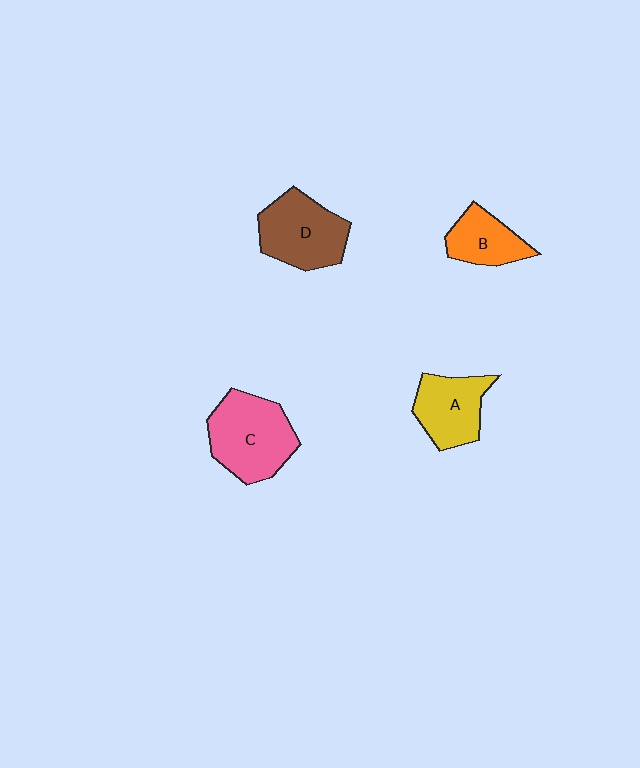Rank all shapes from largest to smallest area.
From largest to smallest: C (pink), D (brown), A (yellow), B (orange).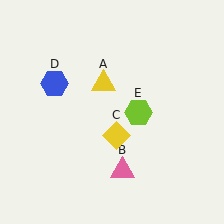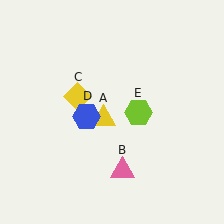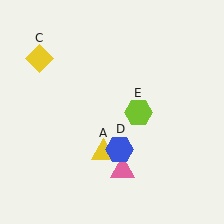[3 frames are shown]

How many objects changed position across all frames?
3 objects changed position: yellow triangle (object A), yellow diamond (object C), blue hexagon (object D).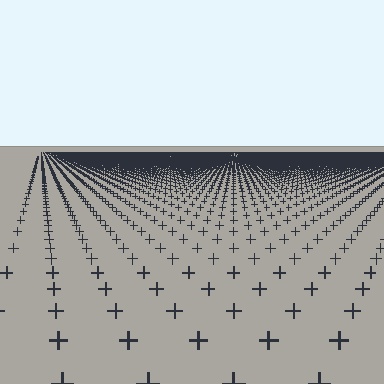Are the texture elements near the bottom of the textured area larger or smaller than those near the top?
Larger. Near the bottom, elements are closer to the viewer and appear at a bigger on-screen size.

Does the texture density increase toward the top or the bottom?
Density increases toward the top.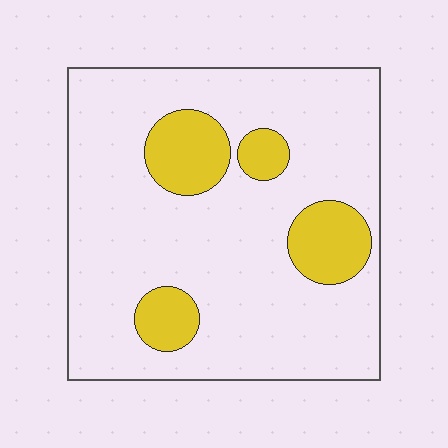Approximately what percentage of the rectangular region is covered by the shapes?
Approximately 15%.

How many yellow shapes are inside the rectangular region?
4.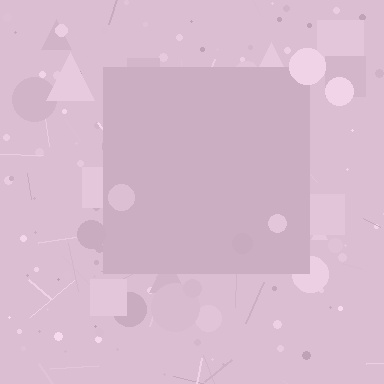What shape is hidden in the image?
A square is hidden in the image.